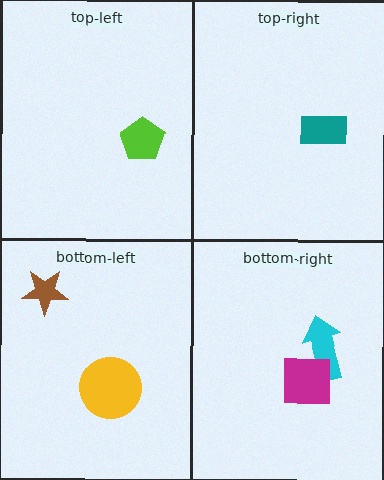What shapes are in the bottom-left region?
The yellow circle, the brown star.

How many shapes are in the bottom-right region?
2.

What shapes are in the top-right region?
The teal rectangle.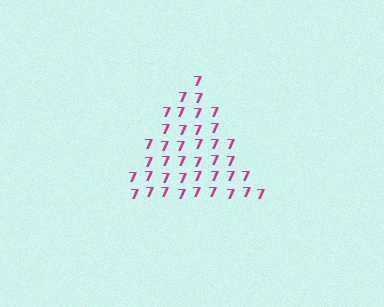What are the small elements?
The small elements are digit 7's.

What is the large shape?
The large shape is a triangle.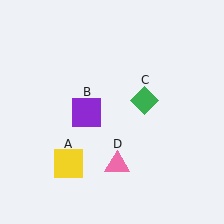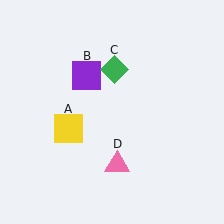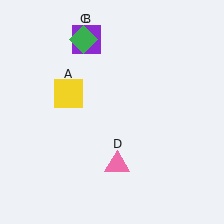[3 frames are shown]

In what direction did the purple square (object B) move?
The purple square (object B) moved up.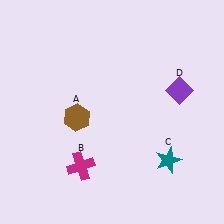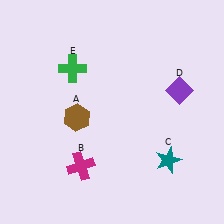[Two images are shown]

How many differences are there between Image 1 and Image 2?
There is 1 difference between the two images.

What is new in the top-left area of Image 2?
A green cross (E) was added in the top-left area of Image 2.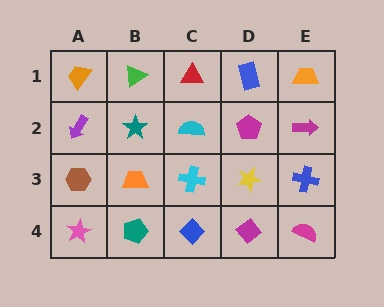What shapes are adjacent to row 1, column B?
A teal star (row 2, column B), an orange trapezoid (row 1, column A), a red triangle (row 1, column C).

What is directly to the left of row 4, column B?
A pink star.